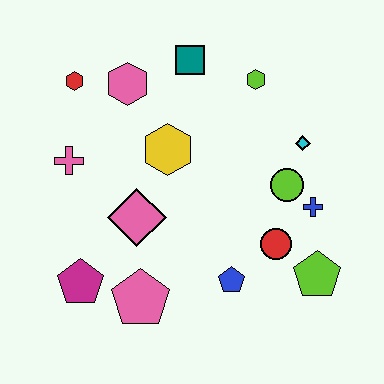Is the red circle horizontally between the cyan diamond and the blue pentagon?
Yes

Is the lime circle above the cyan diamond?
No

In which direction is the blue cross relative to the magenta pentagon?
The blue cross is to the right of the magenta pentagon.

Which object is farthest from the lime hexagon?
The magenta pentagon is farthest from the lime hexagon.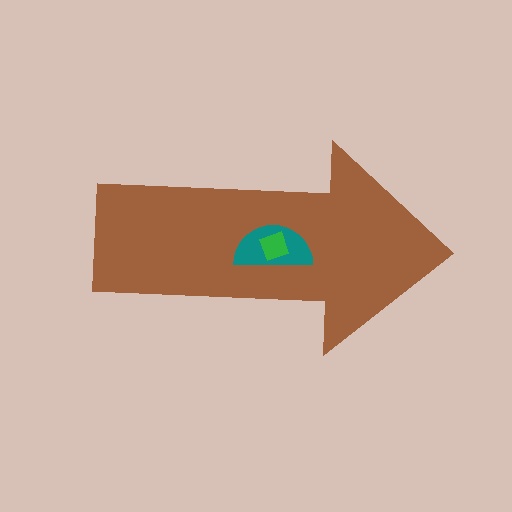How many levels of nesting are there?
3.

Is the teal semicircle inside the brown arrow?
Yes.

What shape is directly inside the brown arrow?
The teal semicircle.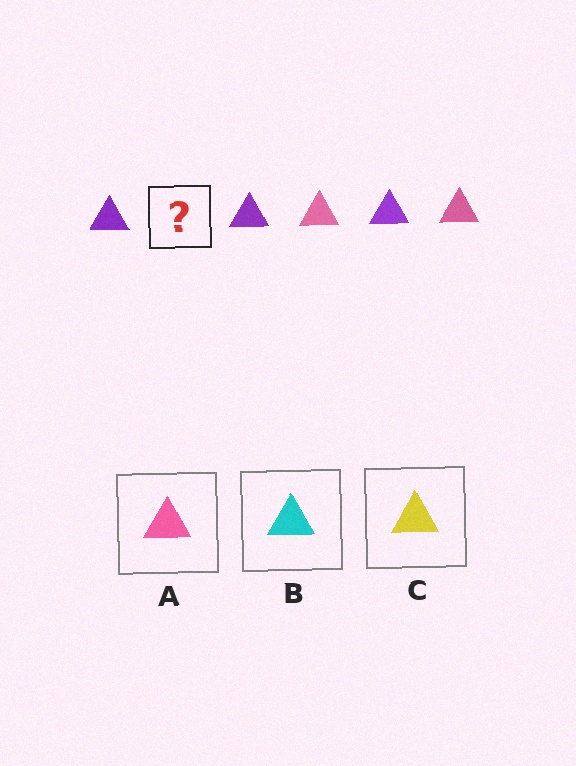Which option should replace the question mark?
Option A.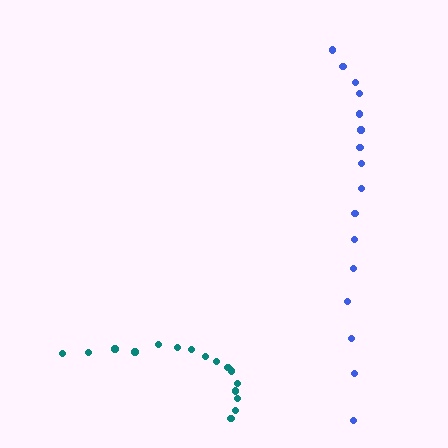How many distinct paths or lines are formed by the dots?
There are 2 distinct paths.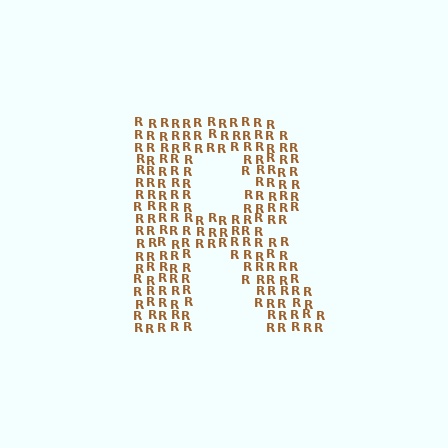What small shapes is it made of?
It is made of small letter R's.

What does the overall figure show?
The overall figure shows the letter R.